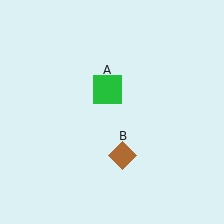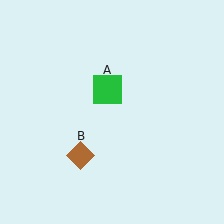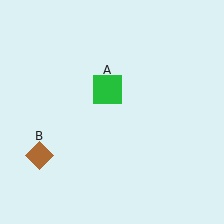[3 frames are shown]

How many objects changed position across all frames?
1 object changed position: brown diamond (object B).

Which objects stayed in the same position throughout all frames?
Green square (object A) remained stationary.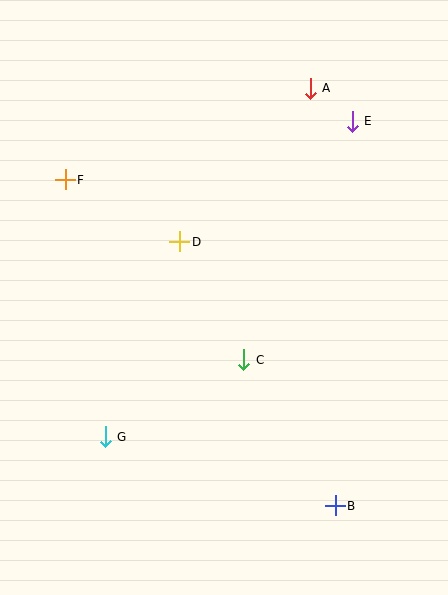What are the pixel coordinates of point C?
Point C is at (244, 360).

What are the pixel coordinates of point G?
Point G is at (105, 437).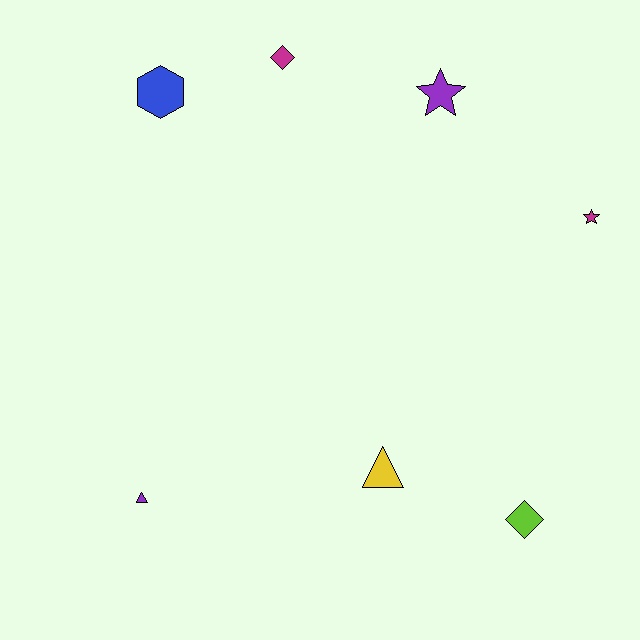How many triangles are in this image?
There are 2 triangles.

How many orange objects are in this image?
There are no orange objects.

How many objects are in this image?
There are 7 objects.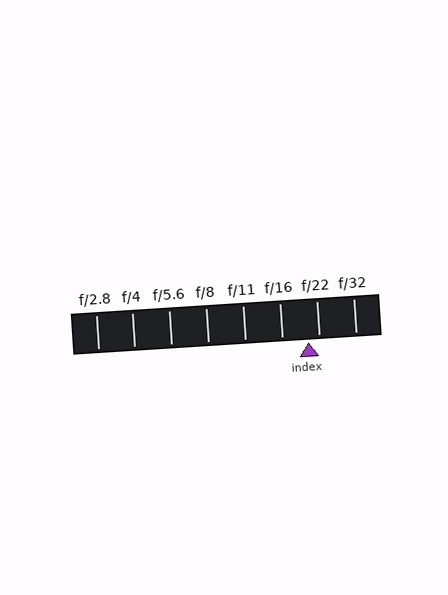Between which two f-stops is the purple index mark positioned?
The index mark is between f/16 and f/22.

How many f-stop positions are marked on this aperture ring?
There are 8 f-stop positions marked.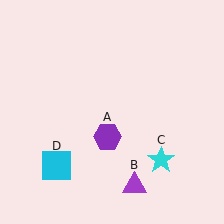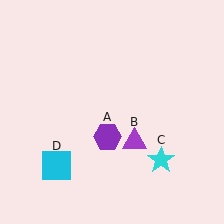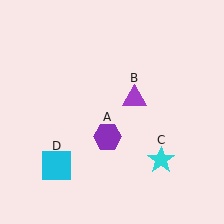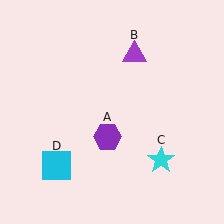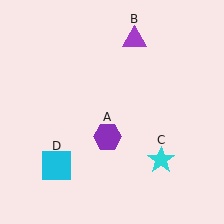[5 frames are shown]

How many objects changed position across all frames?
1 object changed position: purple triangle (object B).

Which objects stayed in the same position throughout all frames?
Purple hexagon (object A) and cyan star (object C) and cyan square (object D) remained stationary.